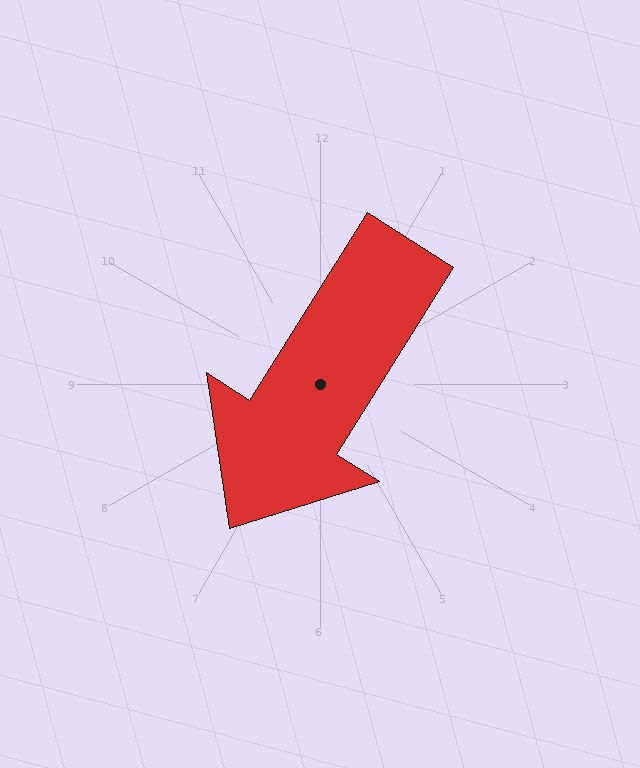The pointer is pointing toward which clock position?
Roughly 7 o'clock.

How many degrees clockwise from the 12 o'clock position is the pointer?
Approximately 212 degrees.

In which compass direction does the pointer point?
Southwest.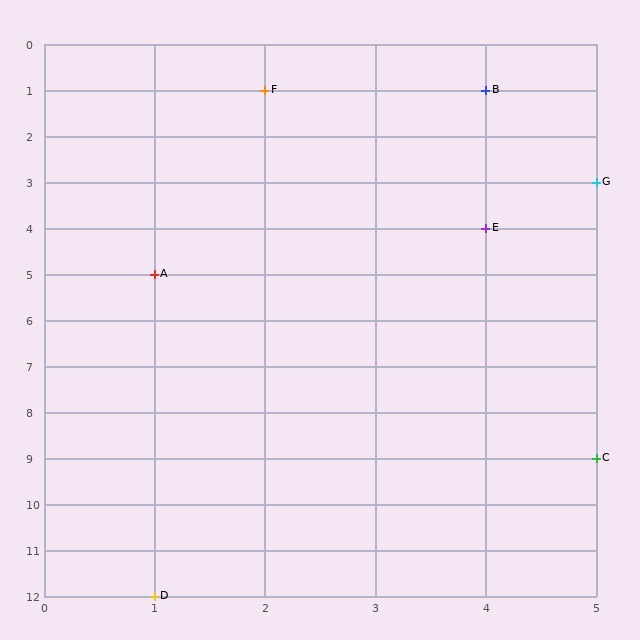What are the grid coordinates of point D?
Point D is at grid coordinates (1, 12).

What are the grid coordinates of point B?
Point B is at grid coordinates (4, 1).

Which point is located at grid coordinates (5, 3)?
Point G is at (5, 3).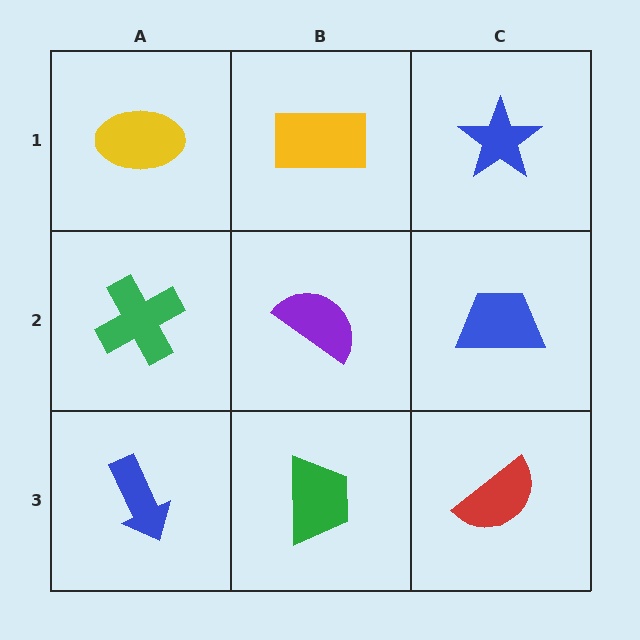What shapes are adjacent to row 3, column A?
A green cross (row 2, column A), a green trapezoid (row 3, column B).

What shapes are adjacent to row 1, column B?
A purple semicircle (row 2, column B), a yellow ellipse (row 1, column A), a blue star (row 1, column C).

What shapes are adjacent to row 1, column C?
A blue trapezoid (row 2, column C), a yellow rectangle (row 1, column B).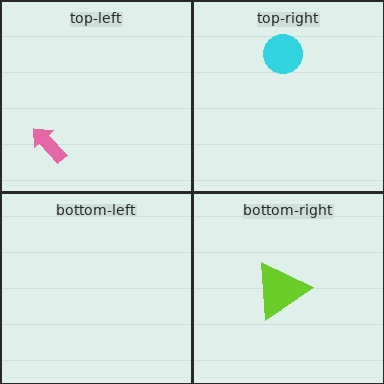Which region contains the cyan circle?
The top-right region.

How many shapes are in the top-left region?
1.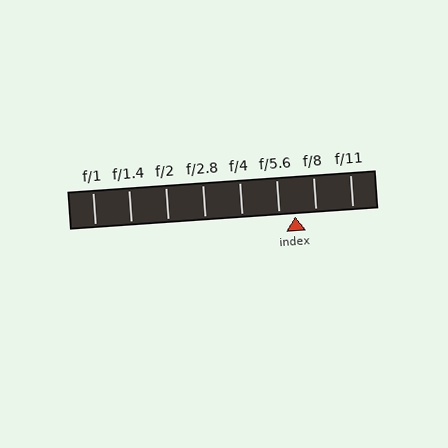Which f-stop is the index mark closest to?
The index mark is closest to f/5.6.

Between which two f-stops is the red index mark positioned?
The index mark is between f/5.6 and f/8.